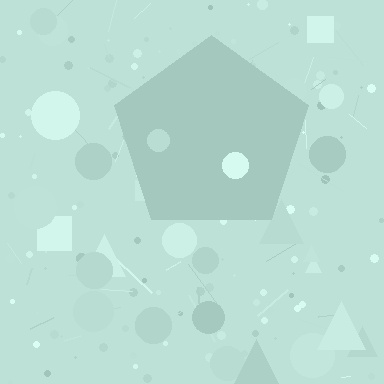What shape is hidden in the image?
A pentagon is hidden in the image.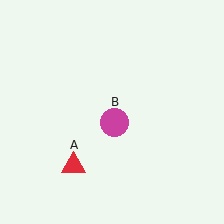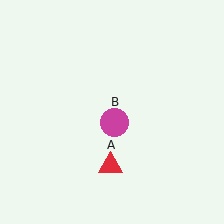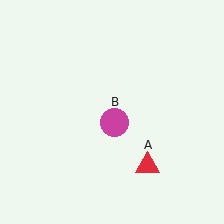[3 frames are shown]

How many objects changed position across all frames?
1 object changed position: red triangle (object A).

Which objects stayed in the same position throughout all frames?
Magenta circle (object B) remained stationary.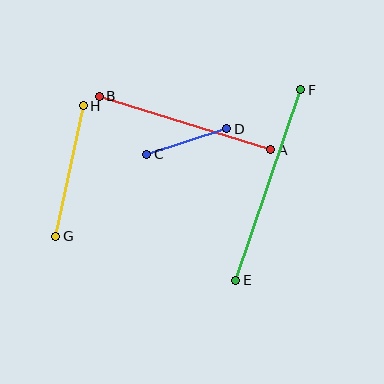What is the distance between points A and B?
The distance is approximately 180 pixels.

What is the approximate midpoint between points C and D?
The midpoint is at approximately (187, 142) pixels.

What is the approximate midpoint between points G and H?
The midpoint is at approximately (69, 171) pixels.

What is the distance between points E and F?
The distance is approximately 201 pixels.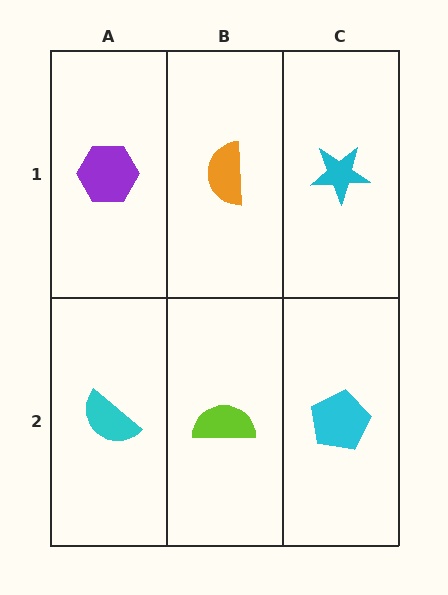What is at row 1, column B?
An orange semicircle.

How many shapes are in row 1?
3 shapes.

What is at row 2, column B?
A lime semicircle.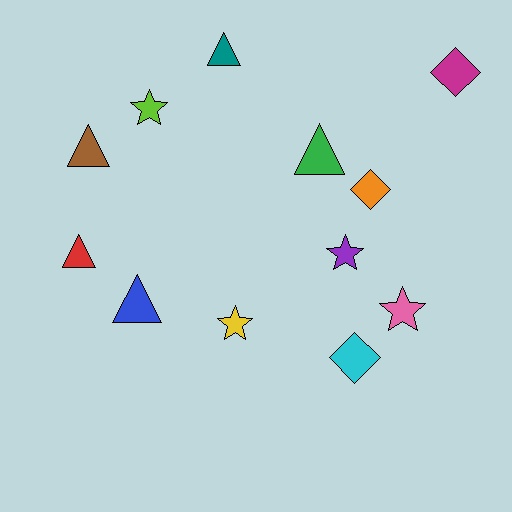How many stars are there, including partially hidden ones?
There are 4 stars.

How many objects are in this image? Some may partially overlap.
There are 12 objects.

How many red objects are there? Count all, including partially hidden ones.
There is 1 red object.